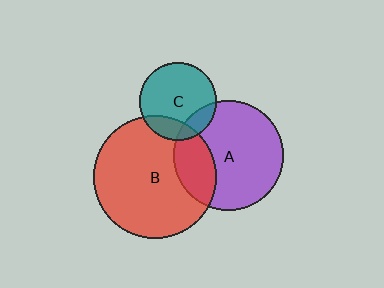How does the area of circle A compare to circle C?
Approximately 2.0 times.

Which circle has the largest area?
Circle B (red).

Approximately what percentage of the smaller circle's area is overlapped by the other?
Approximately 15%.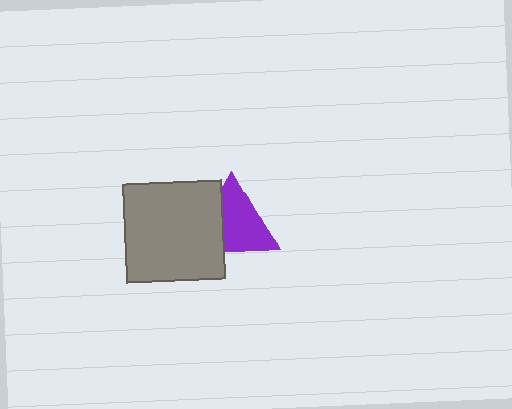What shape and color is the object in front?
The object in front is a gray square.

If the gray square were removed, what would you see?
You would see the complete purple triangle.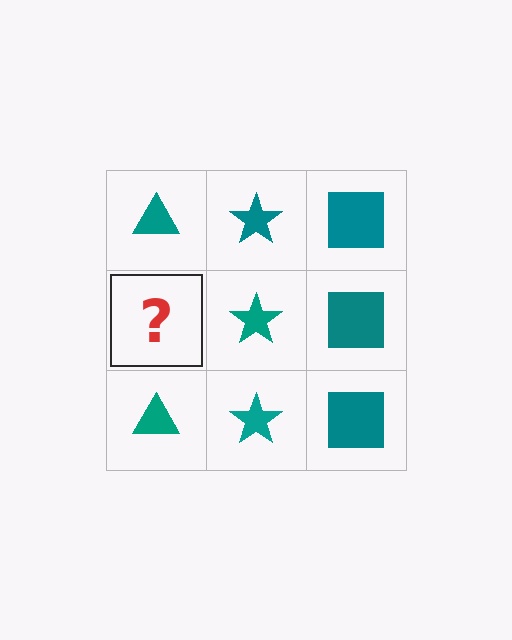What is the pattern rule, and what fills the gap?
The rule is that each column has a consistent shape. The gap should be filled with a teal triangle.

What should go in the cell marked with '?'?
The missing cell should contain a teal triangle.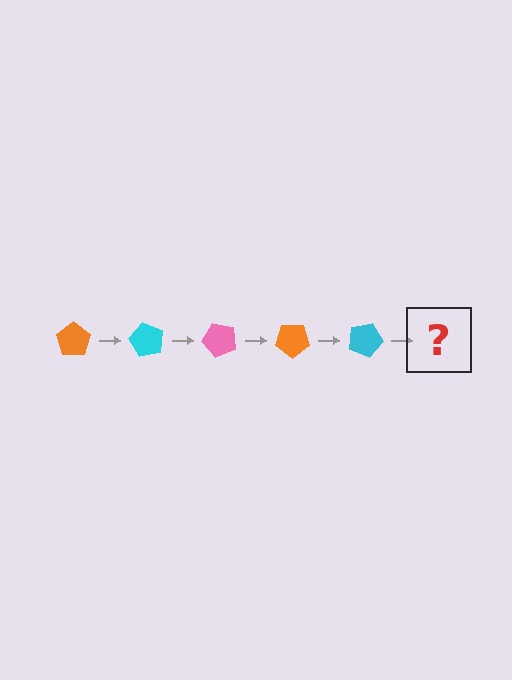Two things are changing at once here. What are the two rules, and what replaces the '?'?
The two rules are that it rotates 60 degrees each step and the color cycles through orange, cyan, and pink. The '?' should be a pink pentagon, rotated 300 degrees from the start.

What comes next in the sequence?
The next element should be a pink pentagon, rotated 300 degrees from the start.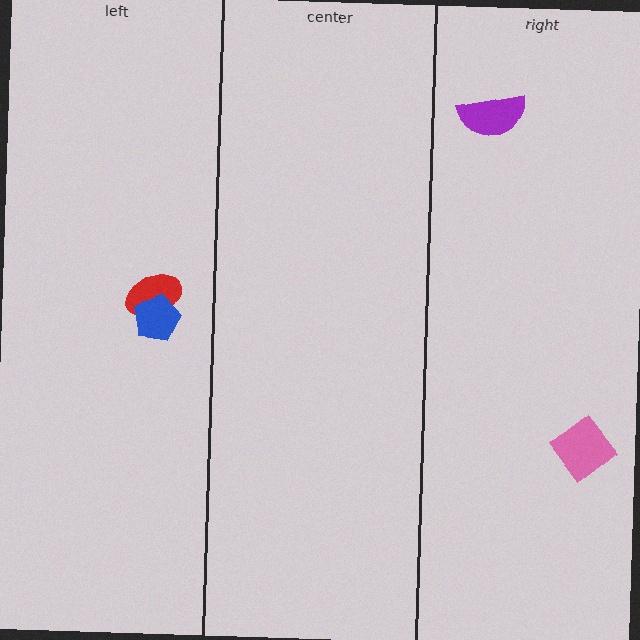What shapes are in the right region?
The pink diamond, the purple semicircle.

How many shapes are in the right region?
2.